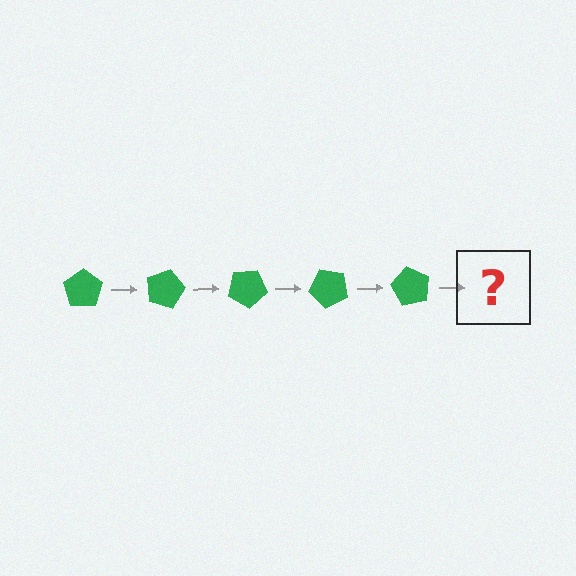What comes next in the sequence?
The next element should be a green pentagon rotated 75 degrees.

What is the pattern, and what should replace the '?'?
The pattern is that the pentagon rotates 15 degrees each step. The '?' should be a green pentagon rotated 75 degrees.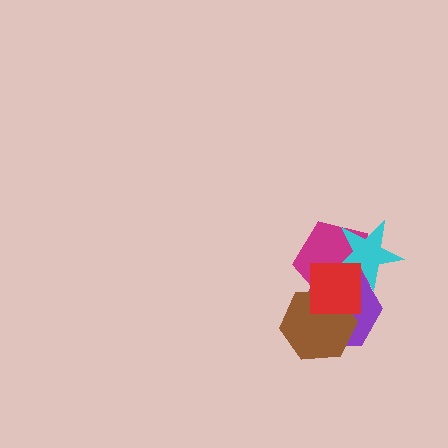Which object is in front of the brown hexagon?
The red square is in front of the brown hexagon.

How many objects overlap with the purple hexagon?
4 objects overlap with the purple hexagon.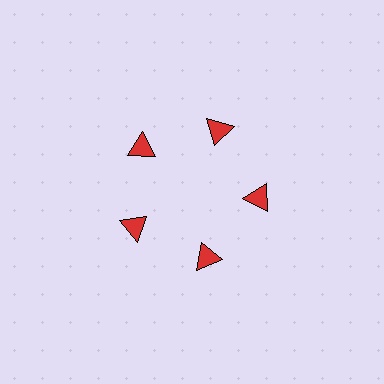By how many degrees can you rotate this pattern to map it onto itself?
The pattern maps onto itself every 72 degrees of rotation.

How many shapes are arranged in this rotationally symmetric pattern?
There are 5 shapes, arranged in 5 groups of 1.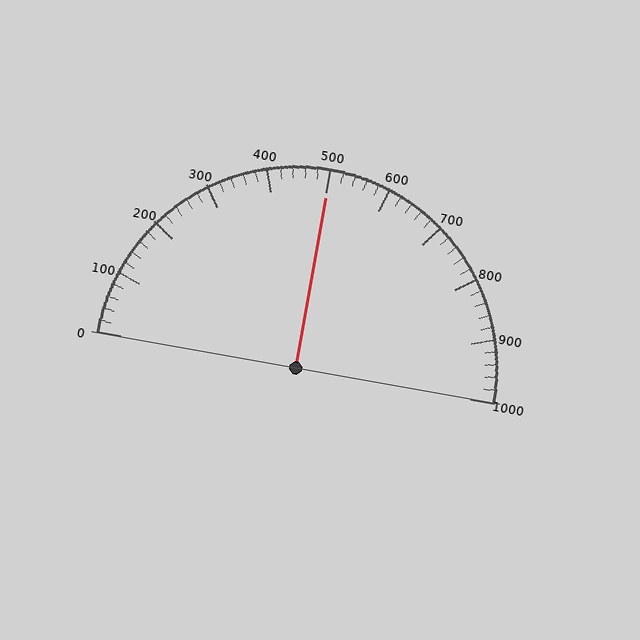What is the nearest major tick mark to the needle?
The nearest major tick mark is 500.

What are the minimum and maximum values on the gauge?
The gauge ranges from 0 to 1000.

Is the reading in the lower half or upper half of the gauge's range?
The reading is in the upper half of the range (0 to 1000).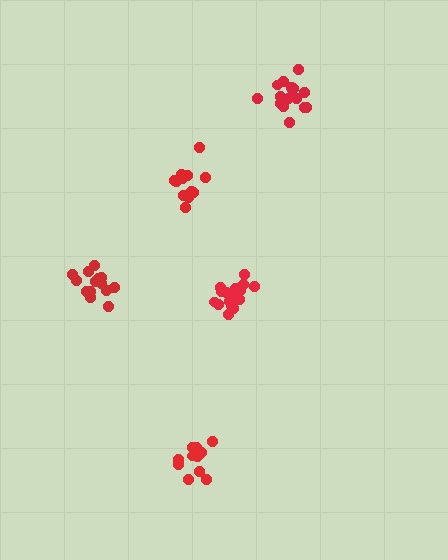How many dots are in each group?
Group 1: 16 dots, Group 2: 16 dots, Group 3: 11 dots, Group 4: 12 dots, Group 5: 14 dots (69 total).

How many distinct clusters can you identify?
There are 5 distinct clusters.